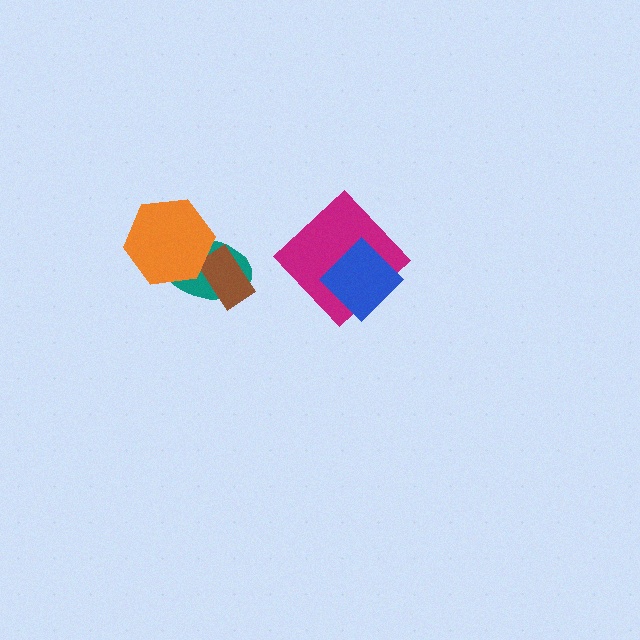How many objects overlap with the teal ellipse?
2 objects overlap with the teal ellipse.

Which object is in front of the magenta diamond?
The blue diamond is in front of the magenta diamond.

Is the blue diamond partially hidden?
No, no other shape covers it.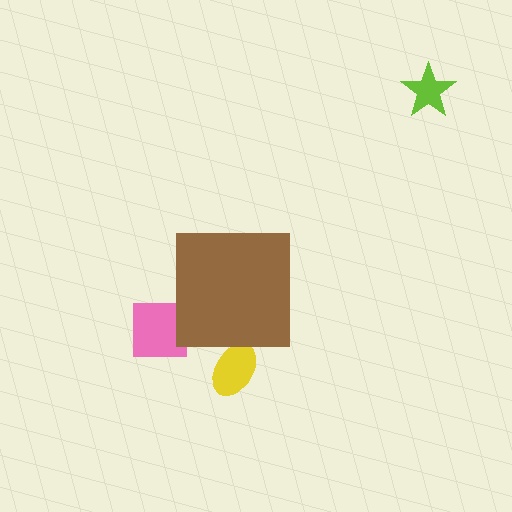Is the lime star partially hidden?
No, the lime star is fully visible.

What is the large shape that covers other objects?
A brown square.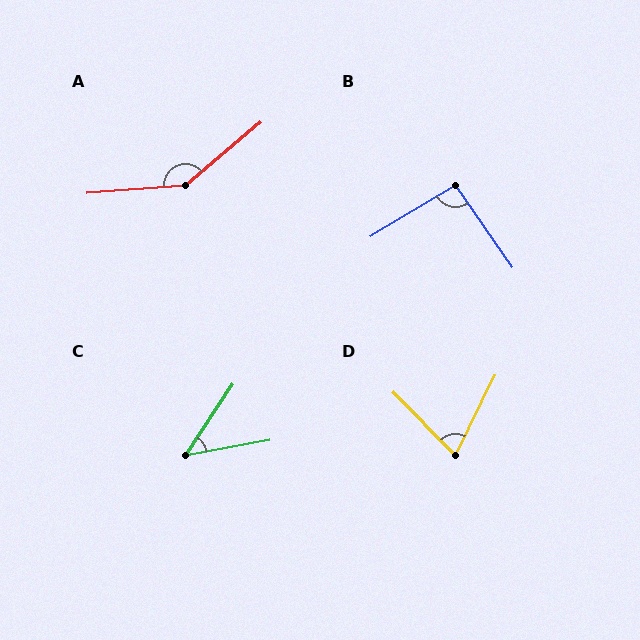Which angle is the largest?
A, at approximately 144 degrees.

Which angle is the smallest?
C, at approximately 46 degrees.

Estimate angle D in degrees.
Approximately 70 degrees.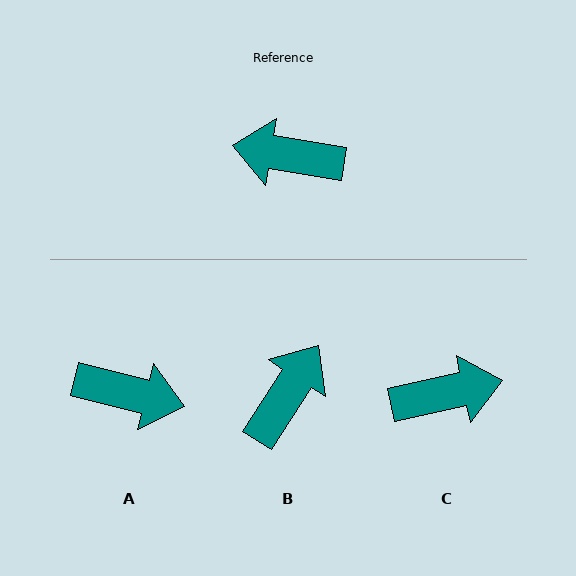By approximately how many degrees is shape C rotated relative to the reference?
Approximately 158 degrees clockwise.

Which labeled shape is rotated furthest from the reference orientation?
A, about 176 degrees away.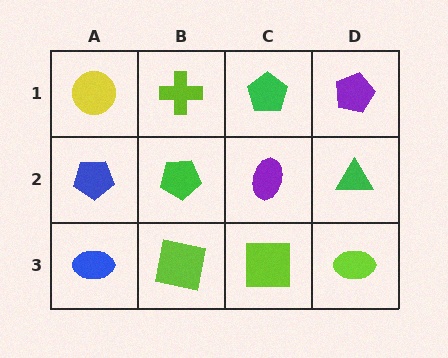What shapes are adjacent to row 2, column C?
A green pentagon (row 1, column C), a lime square (row 3, column C), a green pentagon (row 2, column B), a green triangle (row 2, column D).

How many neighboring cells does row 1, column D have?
2.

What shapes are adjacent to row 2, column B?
A lime cross (row 1, column B), a lime square (row 3, column B), a blue pentagon (row 2, column A), a purple ellipse (row 2, column C).